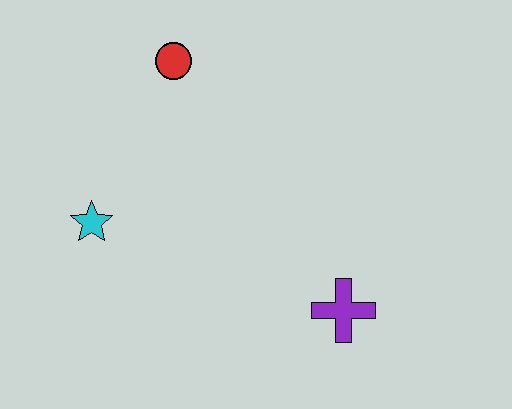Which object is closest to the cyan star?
The red circle is closest to the cyan star.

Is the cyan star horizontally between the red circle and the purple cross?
No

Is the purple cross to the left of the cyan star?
No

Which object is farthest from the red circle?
The purple cross is farthest from the red circle.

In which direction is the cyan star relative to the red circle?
The cyan star is below the red circle.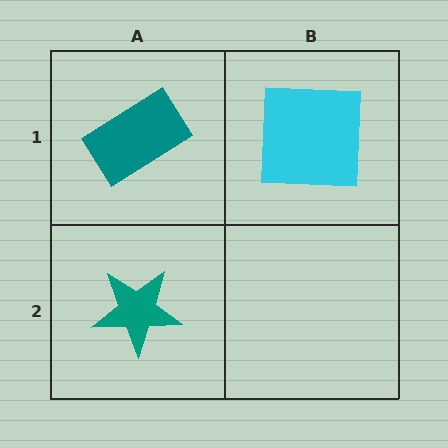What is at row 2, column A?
A teal star.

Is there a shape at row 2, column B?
No, that cell is empty.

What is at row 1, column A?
A teal rectangle.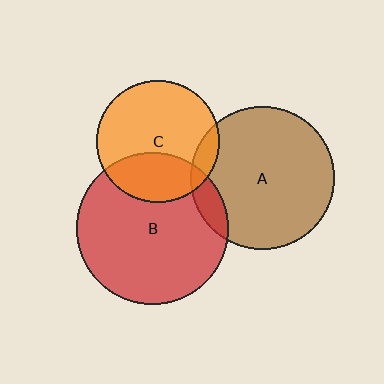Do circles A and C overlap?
Yes.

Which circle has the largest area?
Circle B (red).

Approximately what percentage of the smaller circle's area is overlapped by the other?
Approximately 10%.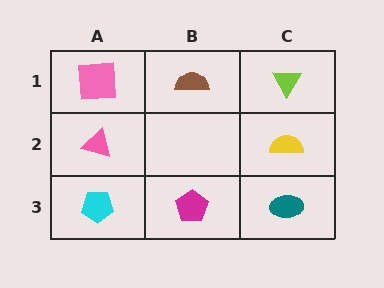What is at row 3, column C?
A teal ellipse.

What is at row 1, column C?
A lime triangle.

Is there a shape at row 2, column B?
No, that cell is empty.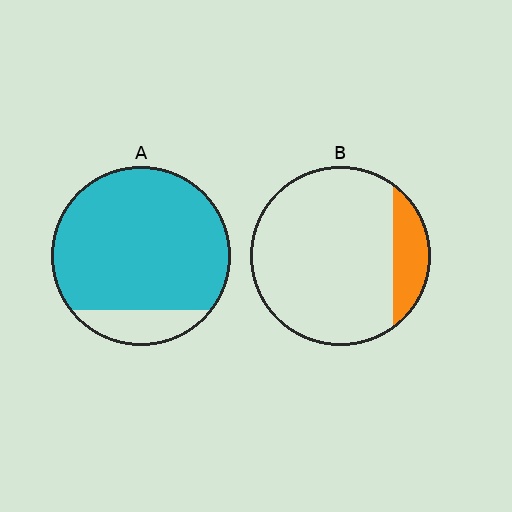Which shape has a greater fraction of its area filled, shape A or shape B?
Shape A.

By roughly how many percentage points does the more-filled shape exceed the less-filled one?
By roughly 70 percentage points (A over B).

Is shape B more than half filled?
No.